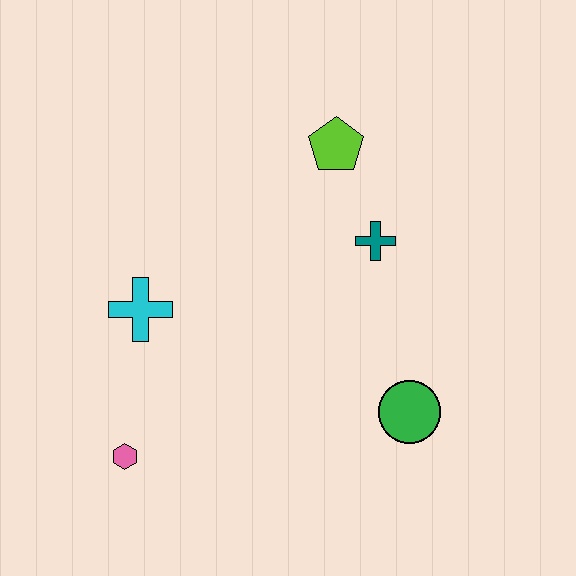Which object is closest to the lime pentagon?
The teal cross is closest to the lime pentagon.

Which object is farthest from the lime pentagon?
The pink hexagon is farthest from the lime pentagon.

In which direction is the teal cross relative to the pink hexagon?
The teal cross is to the right of the pink hexagon.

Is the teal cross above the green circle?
Yes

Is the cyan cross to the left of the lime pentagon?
Yes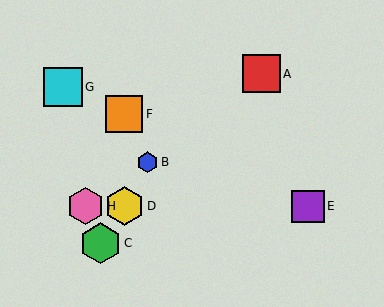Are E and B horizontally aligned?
No, E is at y≈206 and B is at y≈162.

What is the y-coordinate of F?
Object F is at y≈114.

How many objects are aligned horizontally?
3 objects (D, E, H) are aligned horizontally.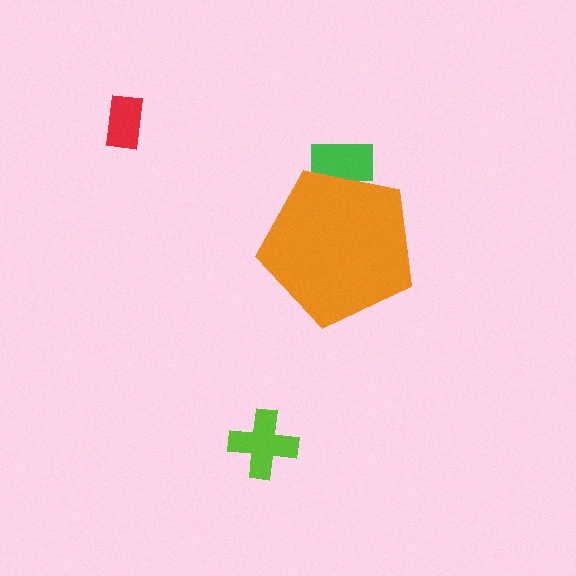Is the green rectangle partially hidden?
Yes, the green rectangle is partially hidden behind the orange pentagon.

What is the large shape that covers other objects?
An orange pentagon.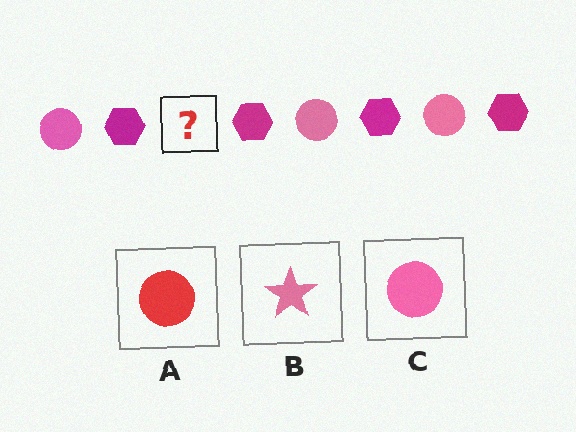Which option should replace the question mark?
Option C.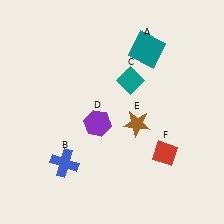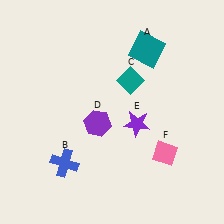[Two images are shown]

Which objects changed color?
E changed from brown to purple. F changed from red to pink.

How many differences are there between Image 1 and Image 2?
There are 2 differences between the two images.